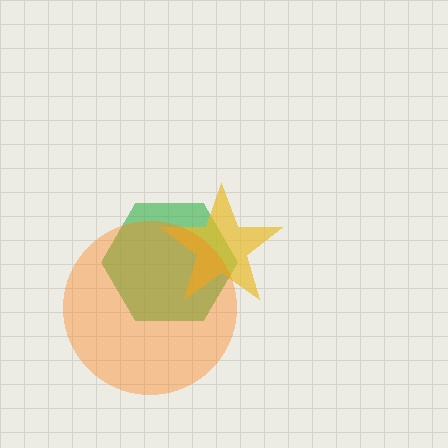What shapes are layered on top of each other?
The layered shapes are: a green hexagon, a yellow star, an orange circle.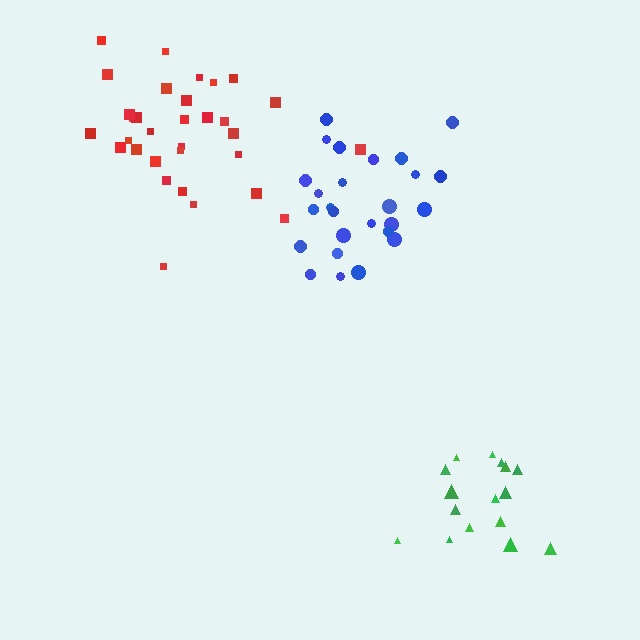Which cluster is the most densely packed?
Green.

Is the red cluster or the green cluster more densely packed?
Green.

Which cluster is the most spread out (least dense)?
Red.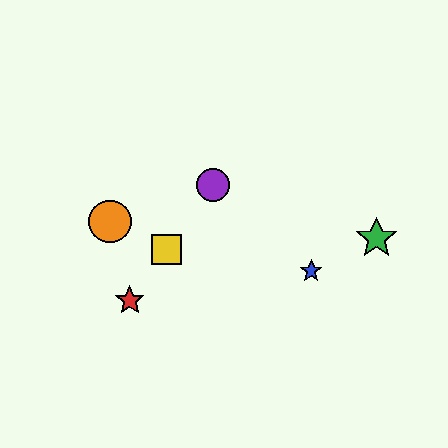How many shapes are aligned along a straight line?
3 shapes (the red star, the yellow square, the purple circle) are aligned along a straight line.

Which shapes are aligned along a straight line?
The red star, the yellow square, the purple circle are aligned along a straight line.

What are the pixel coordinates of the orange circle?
The orange circle is at (110, 221).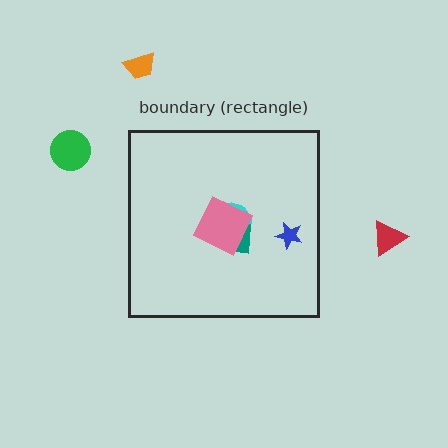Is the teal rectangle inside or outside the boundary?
Inside.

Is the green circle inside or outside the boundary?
Outside.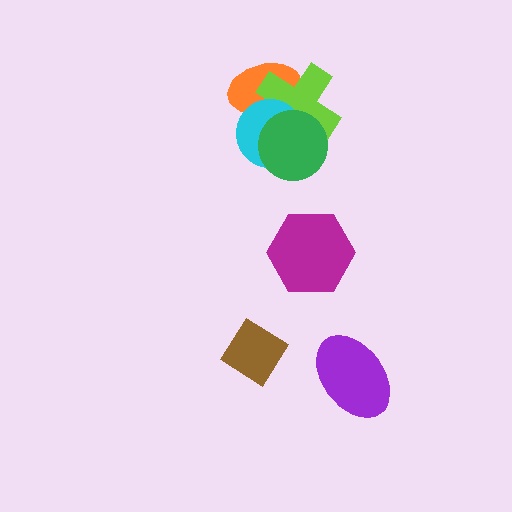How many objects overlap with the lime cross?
3 objects overlap with the lime cross.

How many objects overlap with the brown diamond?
0 objects overlap with the brown diamond.